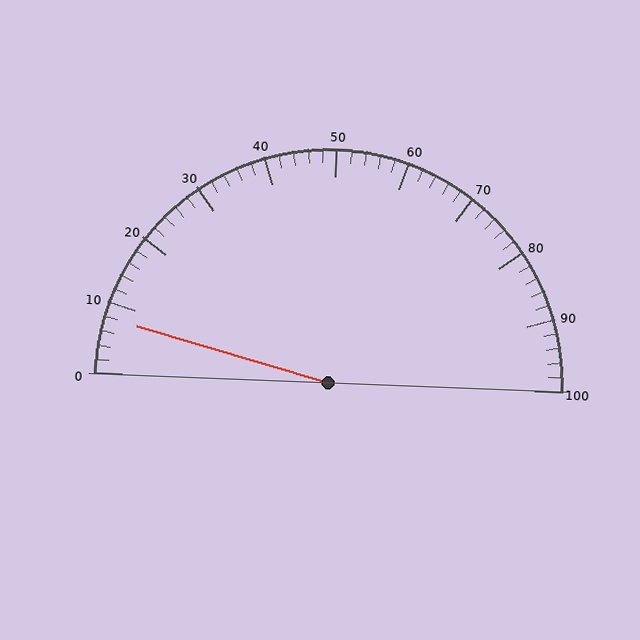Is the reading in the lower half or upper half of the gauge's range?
The reading is in the lower half of the range (0 to 100).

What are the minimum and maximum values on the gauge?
The gauge ranges from 0 to 100.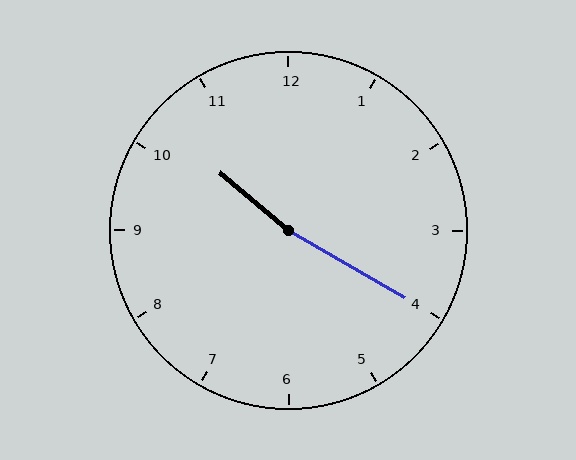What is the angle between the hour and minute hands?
Approximately 170 degrees.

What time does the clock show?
10:20.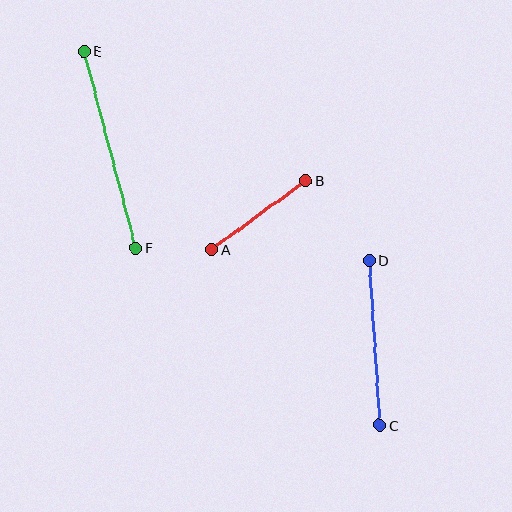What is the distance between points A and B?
The distance is approximately 116 pixels.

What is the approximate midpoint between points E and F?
The midpoint is at approximately (110, 150) pixels.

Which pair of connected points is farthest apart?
Points E and F are farthest apart.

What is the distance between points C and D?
The distance is approximately 165 pixels.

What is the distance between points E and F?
The distance is approximately 204 pixels.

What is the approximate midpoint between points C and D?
The midpoint is at approximately (374, 343) pixels.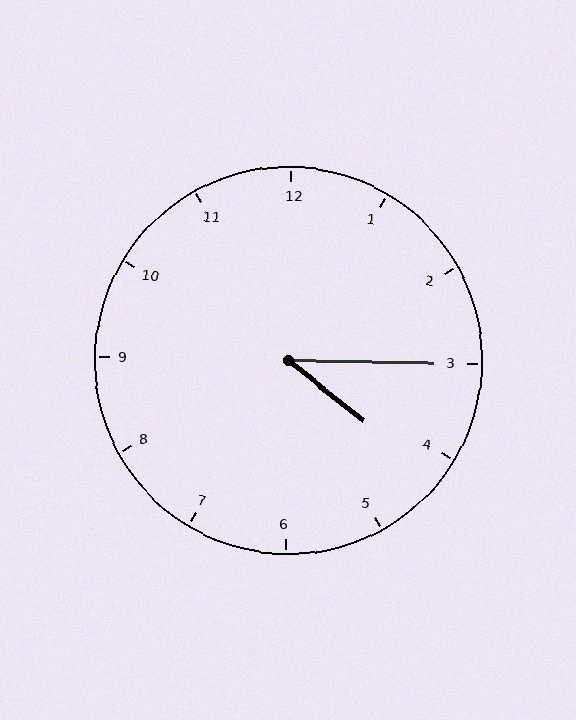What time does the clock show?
4:15.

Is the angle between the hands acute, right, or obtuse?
It is acute.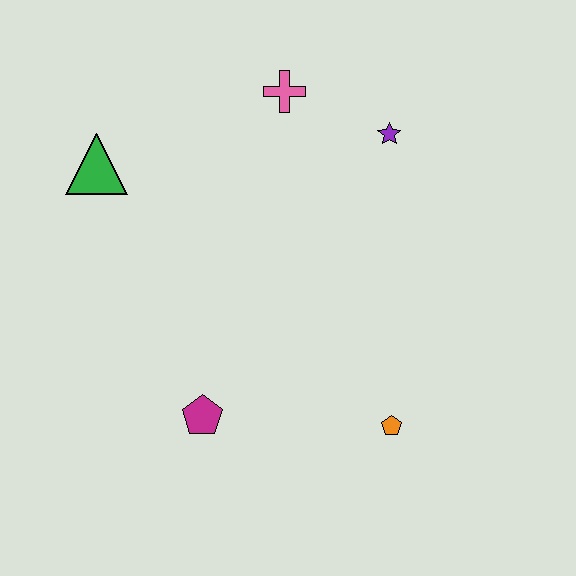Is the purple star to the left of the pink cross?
No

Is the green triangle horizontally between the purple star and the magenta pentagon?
No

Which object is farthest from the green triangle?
The orange pentagon is farthest from the green triangle.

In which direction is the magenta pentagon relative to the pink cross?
The magenta pentagon is below the pink cross.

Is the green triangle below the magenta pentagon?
No